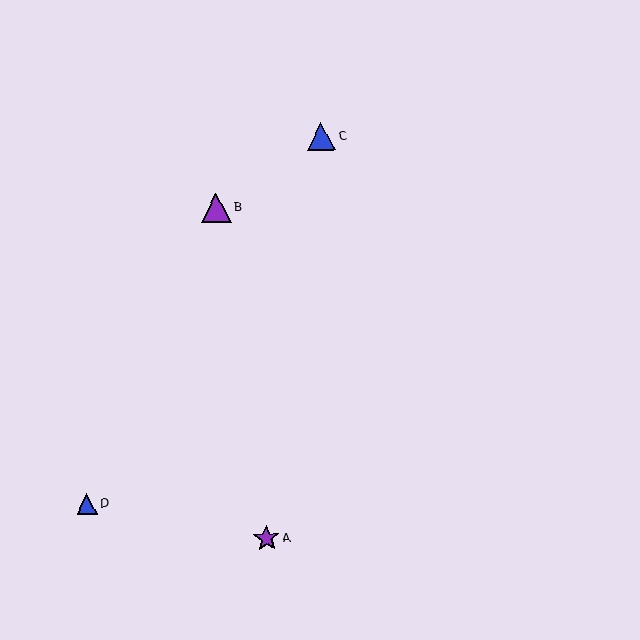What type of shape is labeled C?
Shape C is a blue triangle.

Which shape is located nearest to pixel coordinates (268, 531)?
The purple star (labeled A) at (267, 538) is nearest to that location.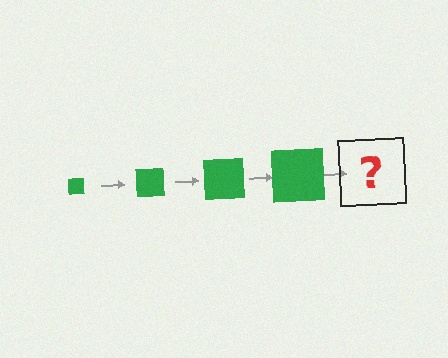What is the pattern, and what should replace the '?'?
The pattern is that the square gets progressively larger each step. The '?' should be a green square, larger than the previous one.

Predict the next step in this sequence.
The next step is a green square, larger than the previous one.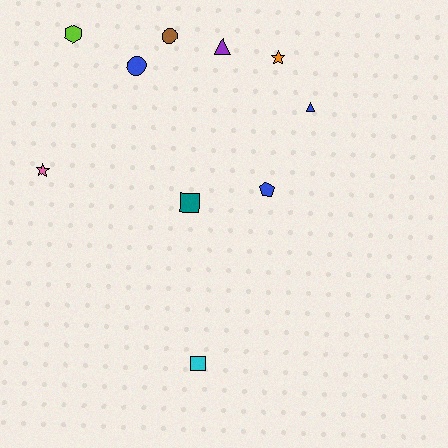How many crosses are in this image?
There are no crosses.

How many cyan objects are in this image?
There is 1 cyan object.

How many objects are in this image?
There are 10 objects.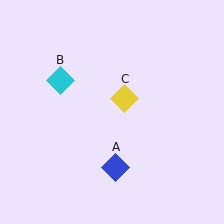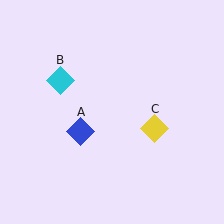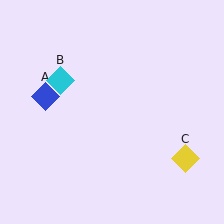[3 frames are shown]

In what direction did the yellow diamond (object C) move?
The yellow diamond (object C) moved down and to the right.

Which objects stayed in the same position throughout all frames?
Cyan diamond (object B) remained stationary.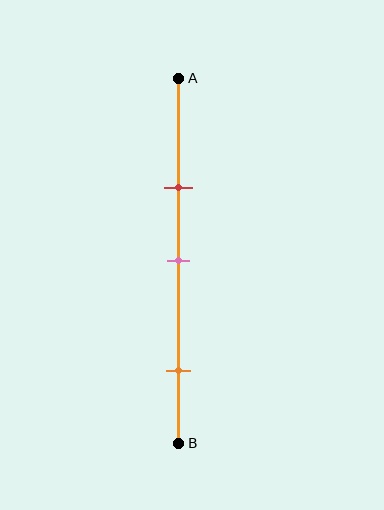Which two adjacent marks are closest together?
The red and pink marks are the closest adjacent pair.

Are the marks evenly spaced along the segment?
No, the marks are not evenly spaced.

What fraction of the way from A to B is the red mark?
The red mark is approximately 30% (0.3) of the way from A to B.